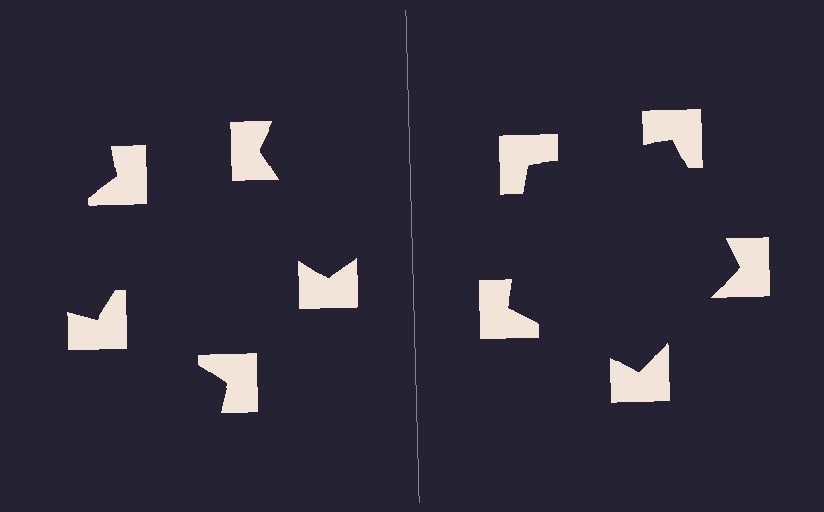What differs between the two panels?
The notched squares are positioned identically on both sides; only the wedge orientations differ. On the right they align to a pentagon; on the left they are misaligned.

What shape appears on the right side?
An illusory pentagon.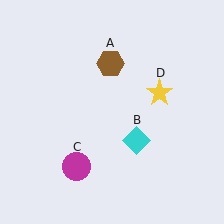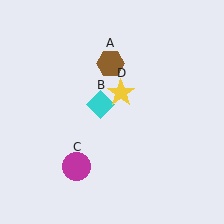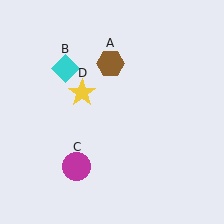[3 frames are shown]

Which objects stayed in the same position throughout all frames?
Brown hexagon (object A) and magenta circle (object C) remained stationary.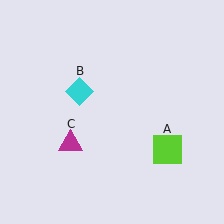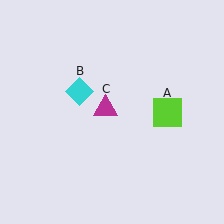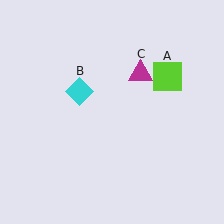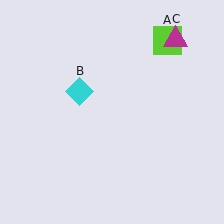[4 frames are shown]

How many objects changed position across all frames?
2 objects changed position: lime square (object A), magenta triangle (object C).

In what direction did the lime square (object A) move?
The lime square (object A) moved up.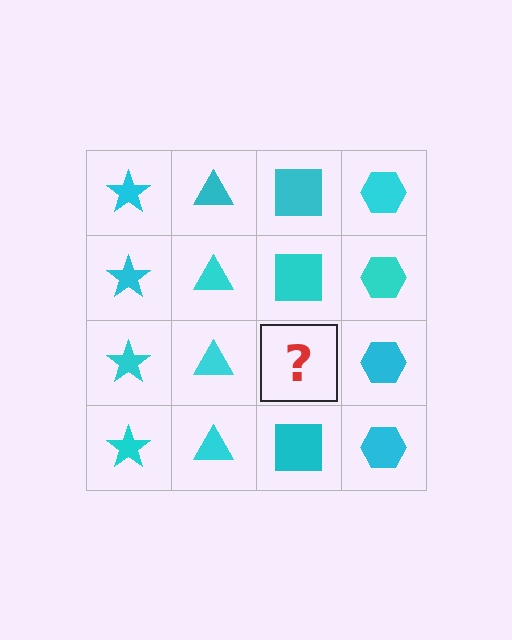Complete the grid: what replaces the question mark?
The question mark should be replaced with a cyan square.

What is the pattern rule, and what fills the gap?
The rule is that each column has a consistent shape. The gap should be filled with a cyan square.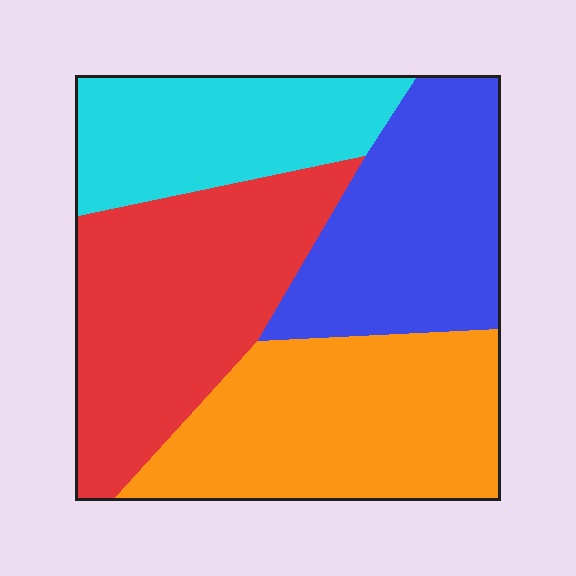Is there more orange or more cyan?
Orange.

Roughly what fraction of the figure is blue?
Blue covers about 25% of the figure.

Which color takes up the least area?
Cyan, at roughly 20%.